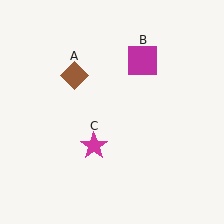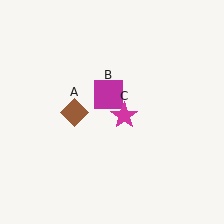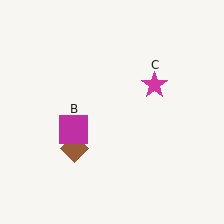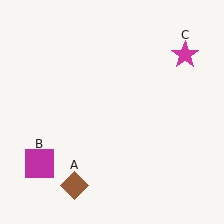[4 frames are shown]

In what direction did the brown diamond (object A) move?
The brown diamond (object A) moved down.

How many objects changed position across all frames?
3 objects changed position: brown diamond (object A), magenta square (object B), magenta star (object C).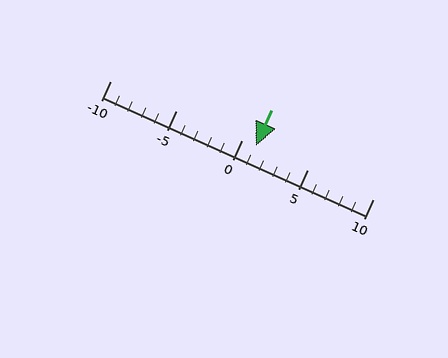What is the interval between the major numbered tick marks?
The major tick marks are spaced 5 units apart.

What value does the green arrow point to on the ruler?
The green arrow points to approximately 1.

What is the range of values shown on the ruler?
The ruler shows values from -10 to 10.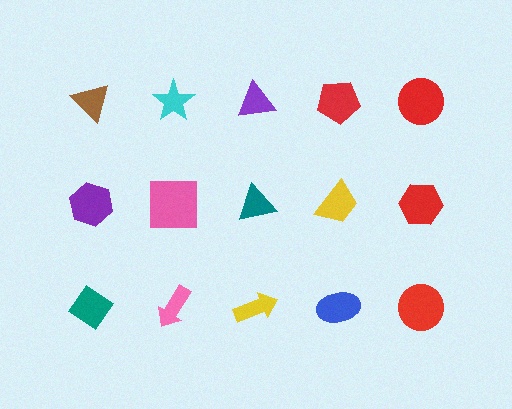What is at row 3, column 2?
A pink arrow.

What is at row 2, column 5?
A red hexagon.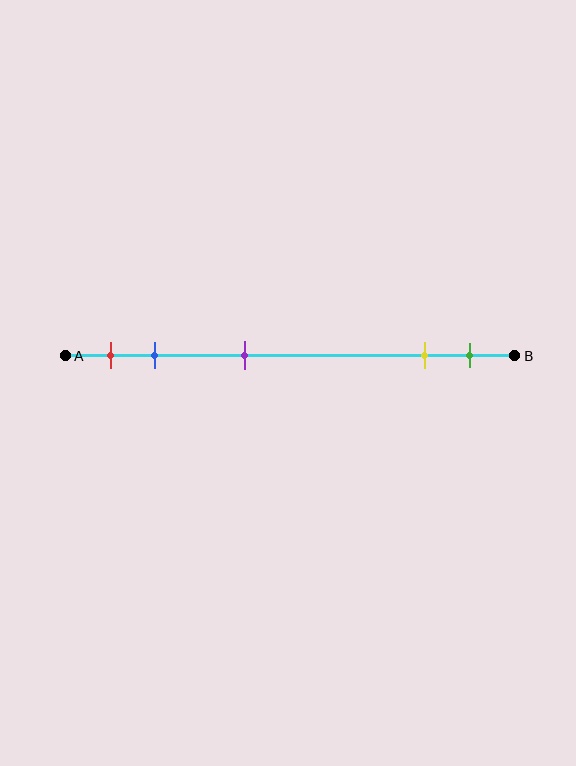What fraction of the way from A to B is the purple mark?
The purple mark is approximately 40% (0.4) of the way from A to B.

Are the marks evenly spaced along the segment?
No, the marks are not evenly spaced.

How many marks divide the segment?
There are 5 marks dividing the segment.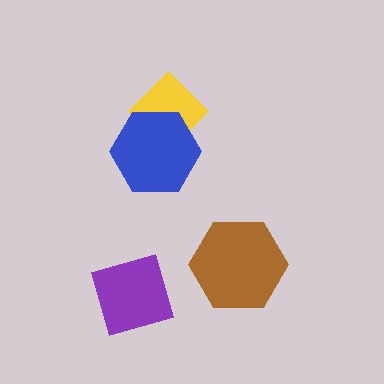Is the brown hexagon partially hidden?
No, no other shape covers it.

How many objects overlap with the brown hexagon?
0 objects overlap with the brown hexagon.